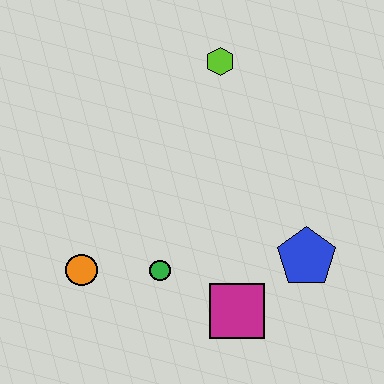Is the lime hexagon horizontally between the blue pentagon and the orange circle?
Yes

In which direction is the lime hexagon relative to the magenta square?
The lime hexagon is above the magenta square.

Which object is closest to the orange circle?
The green circle is closest to the orange circle.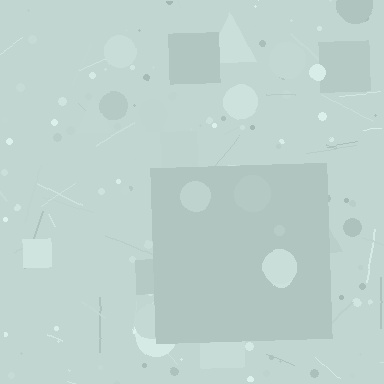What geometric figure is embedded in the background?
A square is embedded in the background.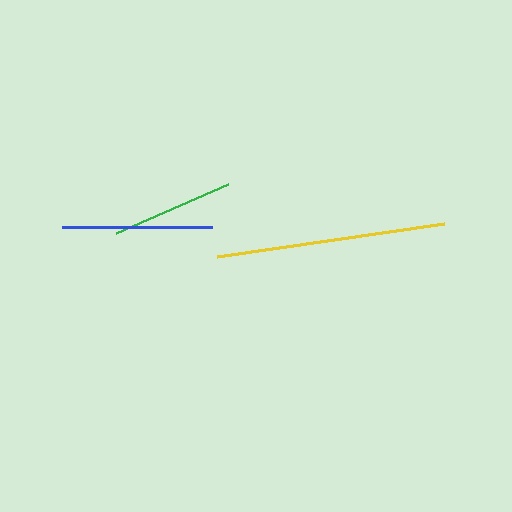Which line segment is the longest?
The yellow line is the longest at approximately 229 pixels.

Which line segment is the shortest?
The green line is the shortest at approximately 122 pixels.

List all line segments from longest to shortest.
From longest to shortest: yellow, blue, green.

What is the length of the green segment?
The green segment is approximately 122 pixels long.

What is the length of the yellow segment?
The yellow segment is approximately 229 pixels long.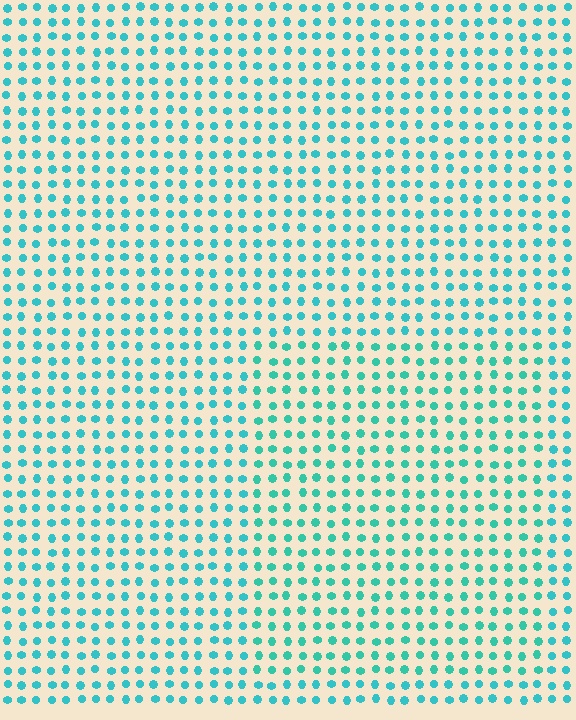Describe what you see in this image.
The image is filled with small cyan elements in a uniform arrangement. A rectangle-shaped region is visible where the elements are tinted to a slightly different hue, forming a subtle color boundary.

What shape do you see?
I see a rectangle.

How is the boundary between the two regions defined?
The boundary is defined purely by a slight shift in hue (about 15 degrees). Spacing, size, and orientation are identical on both sides.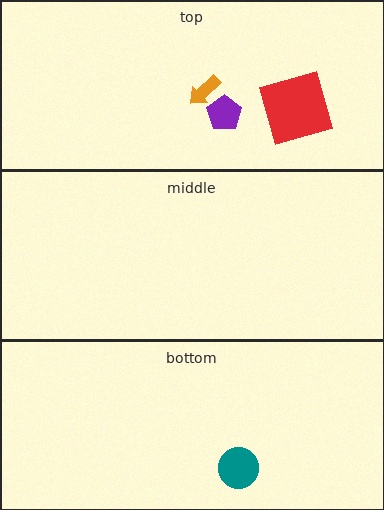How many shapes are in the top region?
3.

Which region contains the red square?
The top region.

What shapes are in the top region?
The orange arrow, the red square, the purple pentagon.